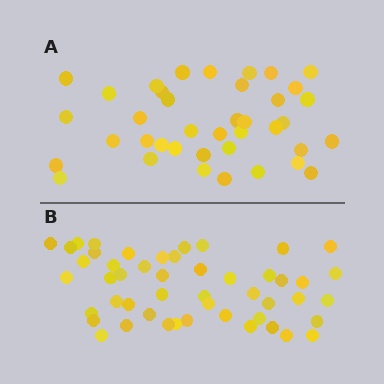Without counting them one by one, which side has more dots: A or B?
Region B (the bottom region) has more dots.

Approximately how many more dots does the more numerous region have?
Region B has roughly 10 or so more dots than region A.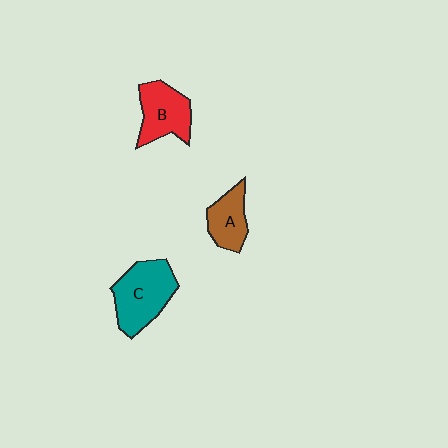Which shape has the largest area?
Shape C (teal).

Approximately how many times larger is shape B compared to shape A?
Approximately 1.3 times.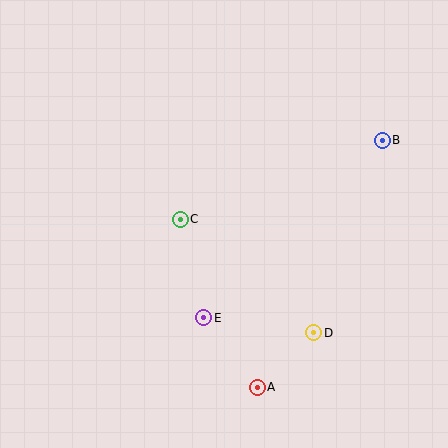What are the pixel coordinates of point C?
Point C is at (180, 219).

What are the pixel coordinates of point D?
Point D is at (314, 333).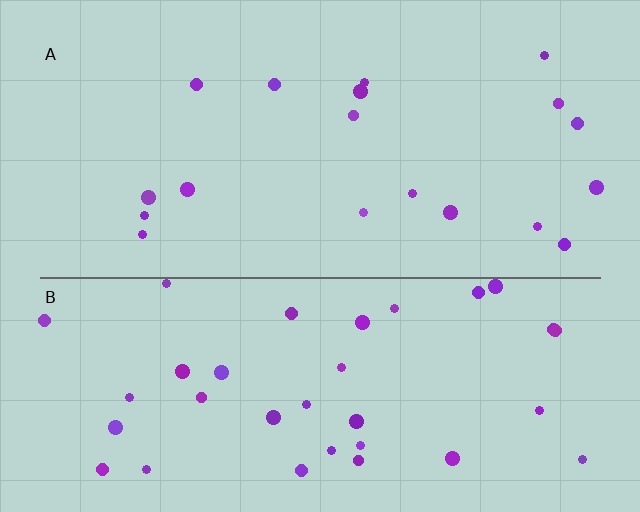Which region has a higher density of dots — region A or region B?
B (the bottom).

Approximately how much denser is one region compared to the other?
Approximately 1.8× — region B over region A.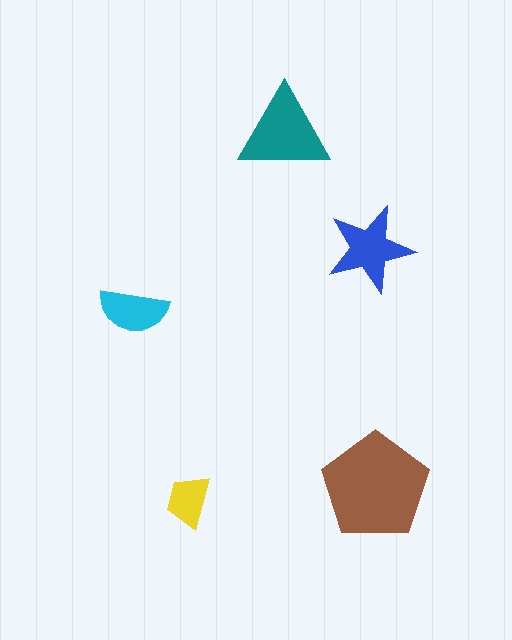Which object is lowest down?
The yellow trapezoid is bottommost.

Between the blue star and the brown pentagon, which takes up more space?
The brown pentagon.